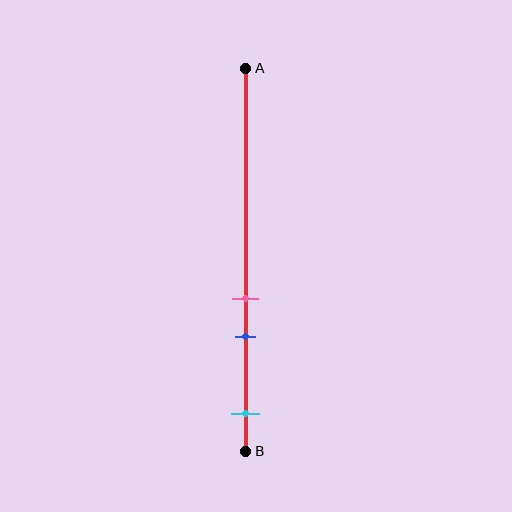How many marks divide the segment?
There are 3 marks dividing the segment.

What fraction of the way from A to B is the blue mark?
The blue mark is approximately 70% (0.7) of the way from A to B.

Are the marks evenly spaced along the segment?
No, the marks are not evenly spaced.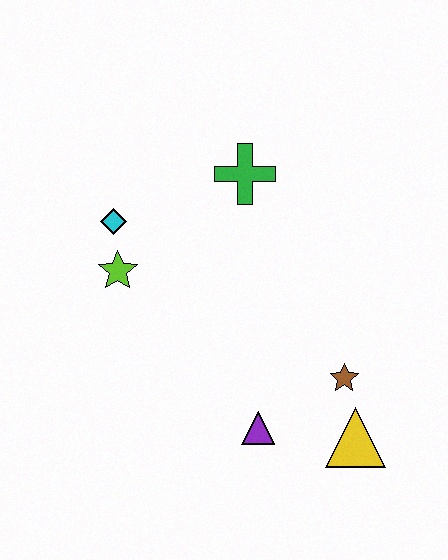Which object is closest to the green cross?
The cyan diamond is closest to the green cross.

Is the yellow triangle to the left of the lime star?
No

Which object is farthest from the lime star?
The yellow triangle is farthest from the lime star.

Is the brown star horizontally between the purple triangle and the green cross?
No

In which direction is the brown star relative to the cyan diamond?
The brown star is to the right of the cyan diamond.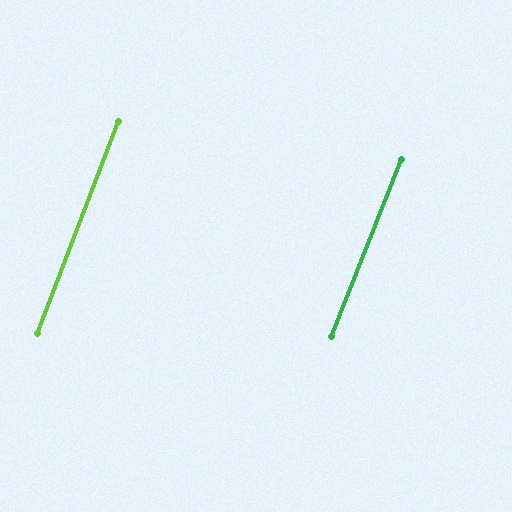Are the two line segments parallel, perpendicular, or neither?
Parallel — their directions differ by only 0.5°.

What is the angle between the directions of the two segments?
Approximately 1 degree.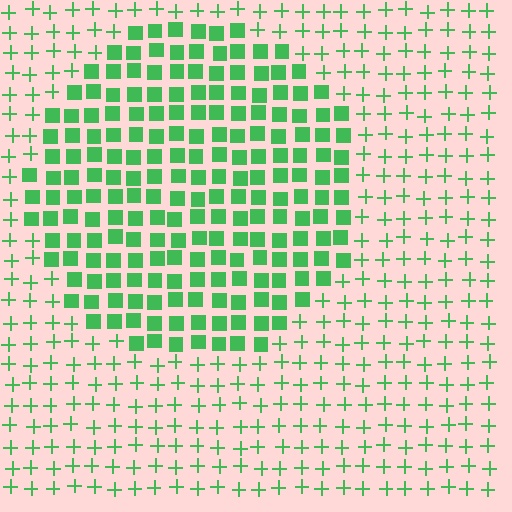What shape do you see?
I see a circle.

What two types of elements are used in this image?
The image uses squares inside the circle region and plus signs outside it.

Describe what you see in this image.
The image is filled with small green elements arranged in a uniform grid. A circle-shaped region contains squares, while the surrounding area contains plus signs. The boundary is defined purely by the change in element shape.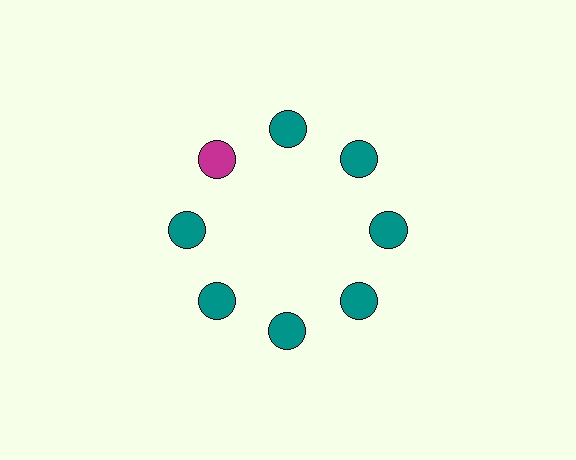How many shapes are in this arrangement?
There are 8 shapes arranged in a ring pattern.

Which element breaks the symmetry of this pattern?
The magenta circle at roughly the 10 o'clock position breaks the symmetry. All other shapes are teal circles.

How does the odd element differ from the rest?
It has a different color: magenta instead of teal.